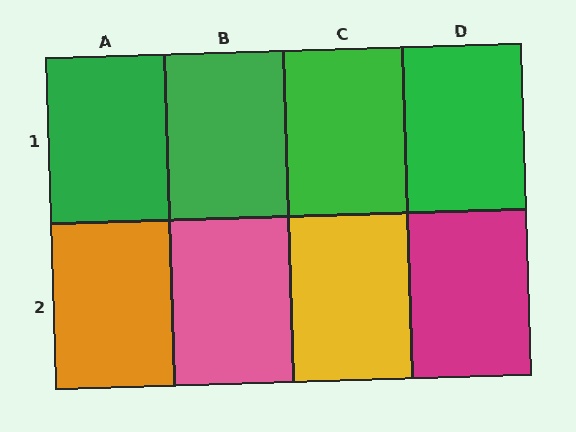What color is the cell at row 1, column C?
Green.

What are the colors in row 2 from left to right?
Orange, pink, yellow, magenta.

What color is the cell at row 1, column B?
Green.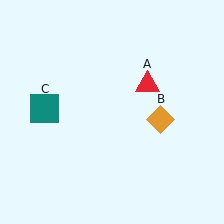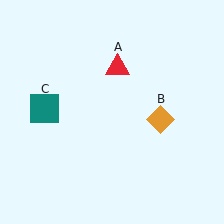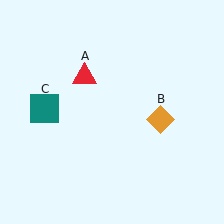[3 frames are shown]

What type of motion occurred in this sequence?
The red triangle (object A) rotated counterclockwise around the center of the scene.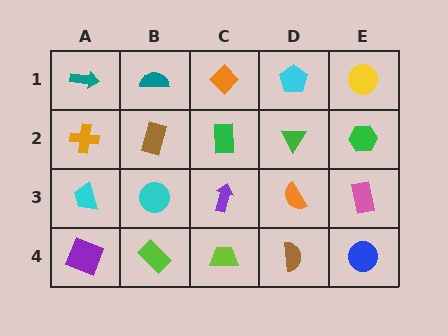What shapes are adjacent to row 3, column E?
A green hexagon (row 2, column E), a blue circle (row 4, column E), an orange semicircle (row 3, column D).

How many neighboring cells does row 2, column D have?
4.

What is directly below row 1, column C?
A green rectangle.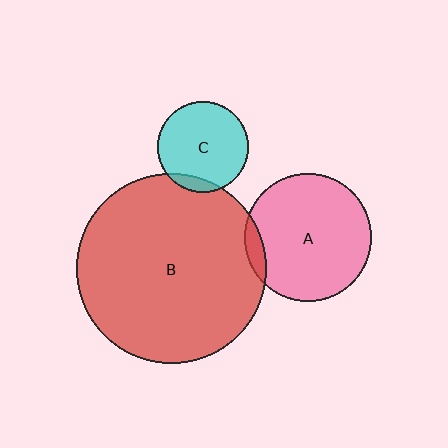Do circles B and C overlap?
Yes.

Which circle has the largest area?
Circle B (red).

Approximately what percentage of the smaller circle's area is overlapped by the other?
Approximately 10%.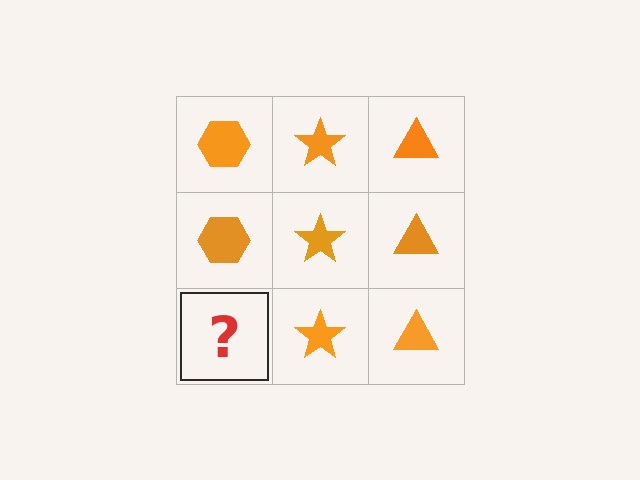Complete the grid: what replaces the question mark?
The question mark should be replaced with an orange hexagon.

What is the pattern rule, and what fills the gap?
The rule is that each column has a consistent shape. The gap should be filled with an orange hexagon.